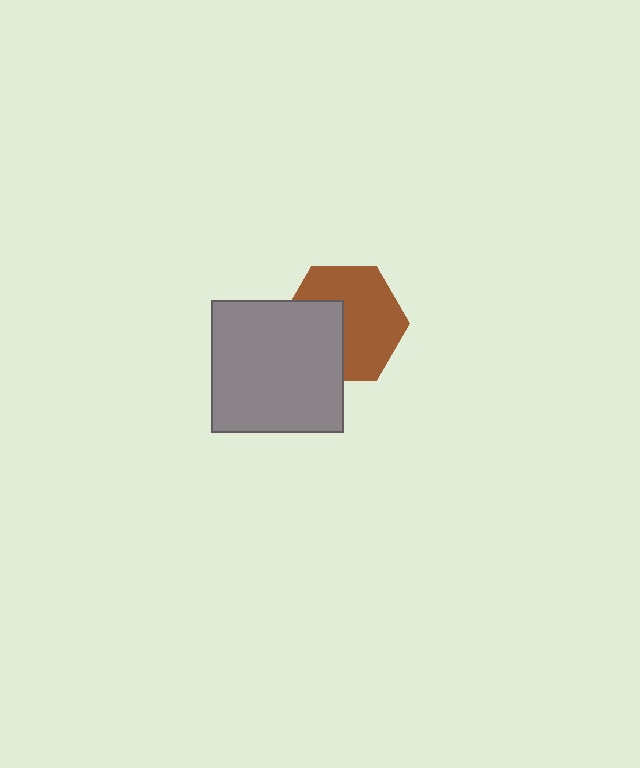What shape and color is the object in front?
The object in front is a gray square.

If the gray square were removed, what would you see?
You would see the complete brown hexagon.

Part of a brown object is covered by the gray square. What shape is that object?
It is a hexagon.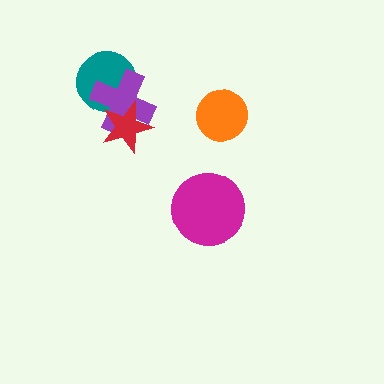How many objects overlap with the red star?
2 objects overlap with the red star.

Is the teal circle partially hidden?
Yes, it is partially covered by another shape.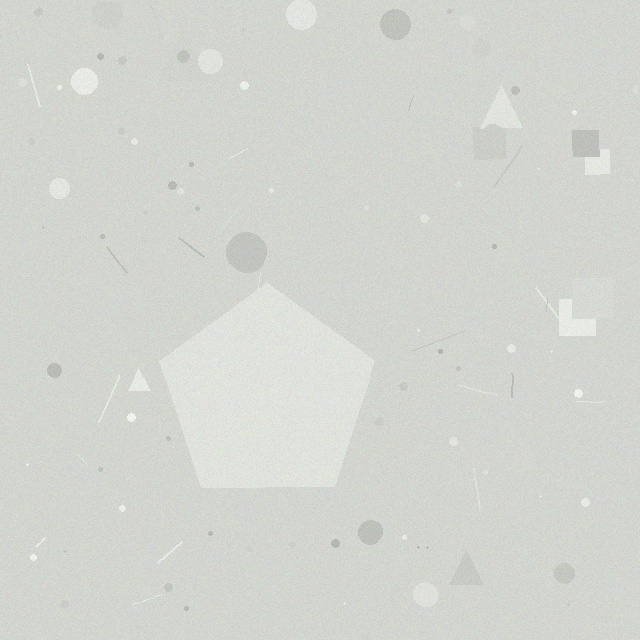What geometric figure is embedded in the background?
A pentagon is embedded in the background.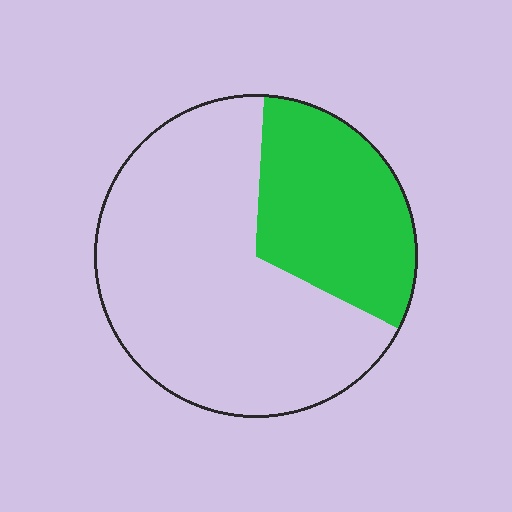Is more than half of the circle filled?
No.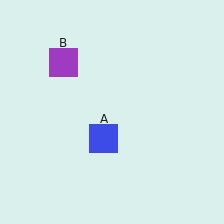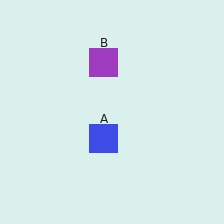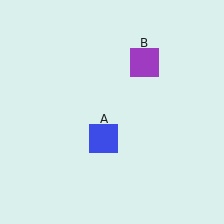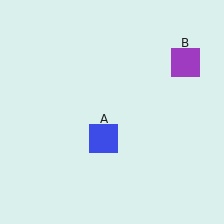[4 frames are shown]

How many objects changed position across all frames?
1 object changed position: purple square (object B).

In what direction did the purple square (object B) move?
The purple square (object B) moved right.